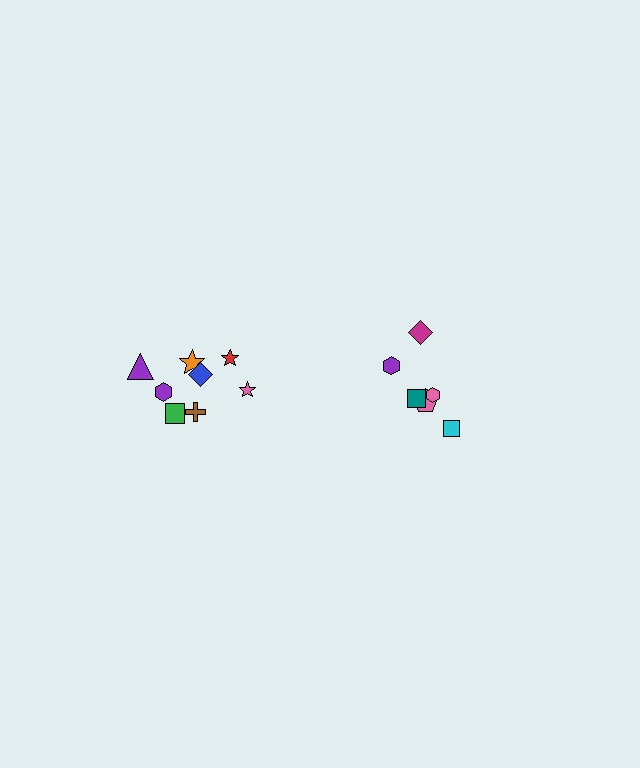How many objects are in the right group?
There are 6 objects.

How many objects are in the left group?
There are 8 objects.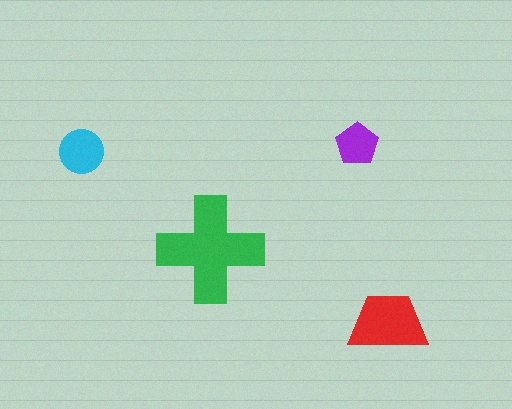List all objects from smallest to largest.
The purple pentagon, the cyan circle, the red trapezoid, the green cross.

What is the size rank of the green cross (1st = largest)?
1st.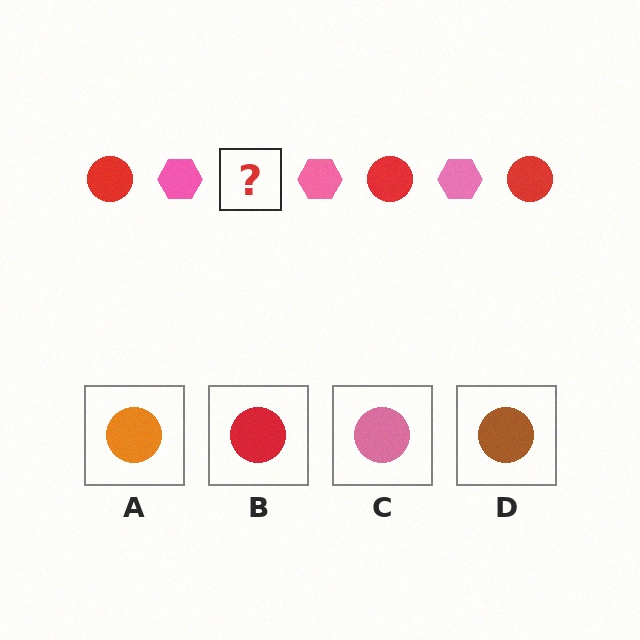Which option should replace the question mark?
Option B.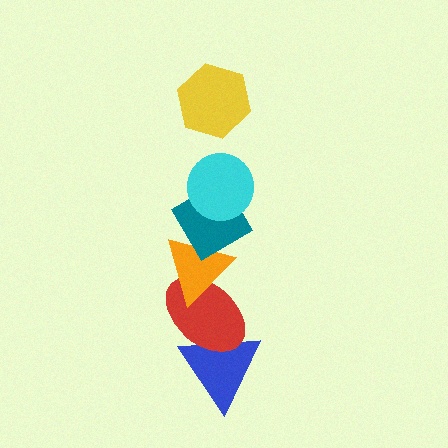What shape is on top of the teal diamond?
The cyan circle is on top of the teal diamond.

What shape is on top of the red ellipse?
The orange triangle is on top of the red ellipse.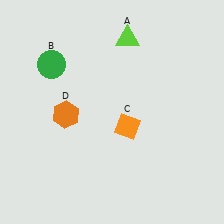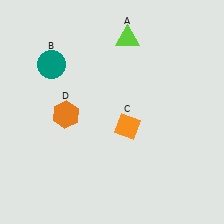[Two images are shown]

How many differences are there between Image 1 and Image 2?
There is 1 difference between the two images.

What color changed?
The circle (B) changed from green in Image 1 to teal in Image 2.